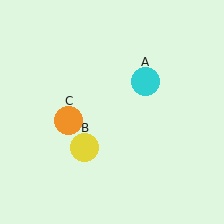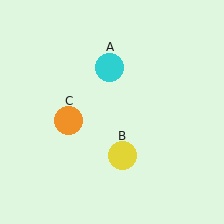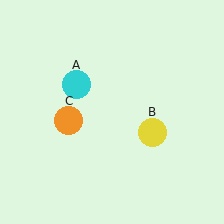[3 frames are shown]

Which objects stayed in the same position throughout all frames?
Orange circle (object C) remained stationary.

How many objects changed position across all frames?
2 objects changed position: cyan circle (object A), yellow circle (object B).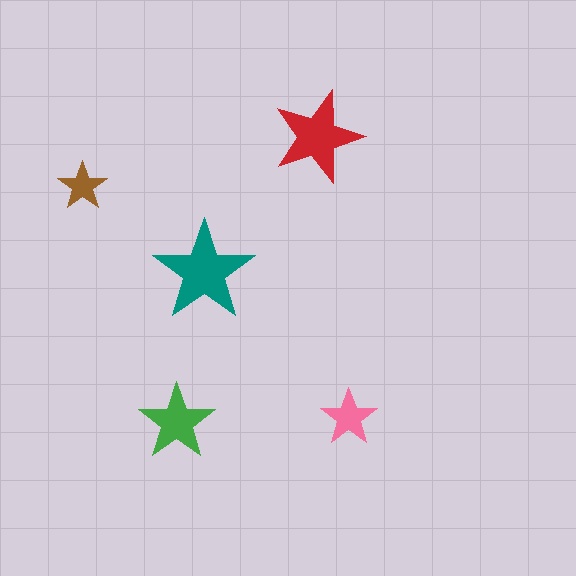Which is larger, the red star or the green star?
The red one.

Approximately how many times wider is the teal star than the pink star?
About 2 times wider.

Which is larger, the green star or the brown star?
The green one.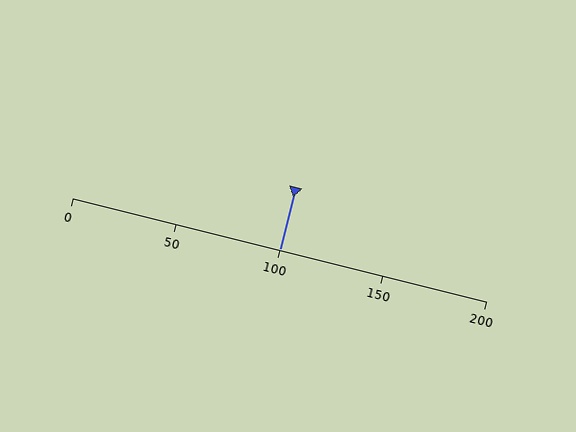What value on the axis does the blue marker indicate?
The marker indicates approximately 100.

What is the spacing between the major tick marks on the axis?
The major ticks are spaced 50 apart.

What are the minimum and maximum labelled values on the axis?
The axis runs from 0 to 200.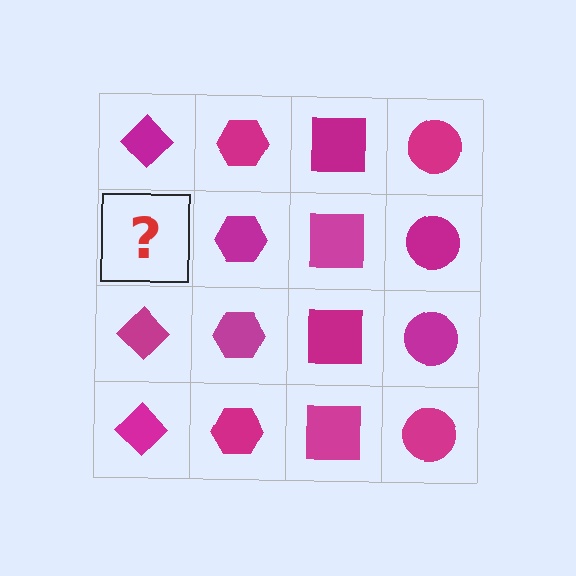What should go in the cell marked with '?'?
The missing cell should contain a magenta diamond.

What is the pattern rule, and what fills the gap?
The rule is that each column has a consistent shape. The gap should be filled with a magenta diamond.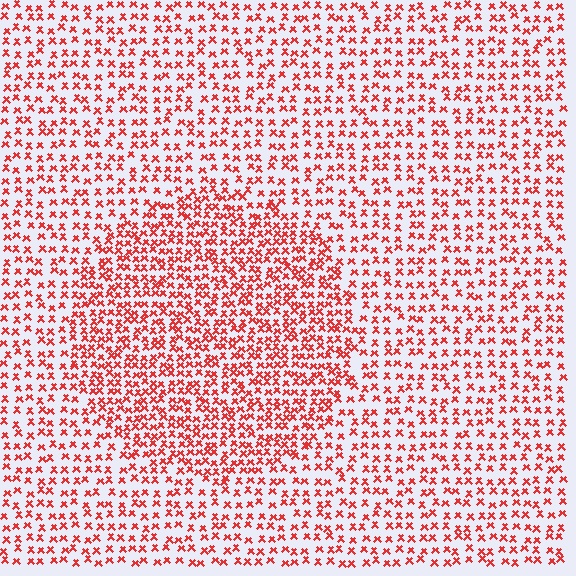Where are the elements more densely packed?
The elements are more densely packed inside the circle boundary.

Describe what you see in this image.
The image contains small red elements arranged at two different densities. A circle-shaped region is visible where the elements are more densely packed than the surrounding area.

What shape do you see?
I see a circle.